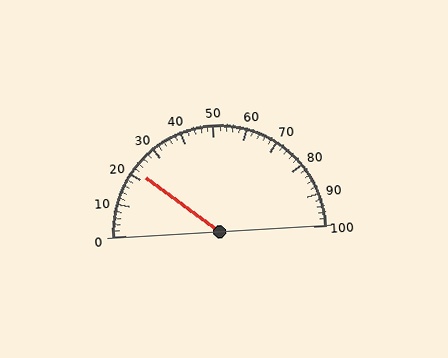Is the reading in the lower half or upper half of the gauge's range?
The reading is in the lower half of the range (0 to 100).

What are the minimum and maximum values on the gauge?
The gauge ranges from 0 to 100.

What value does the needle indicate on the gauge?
The needle indicates approximately 22.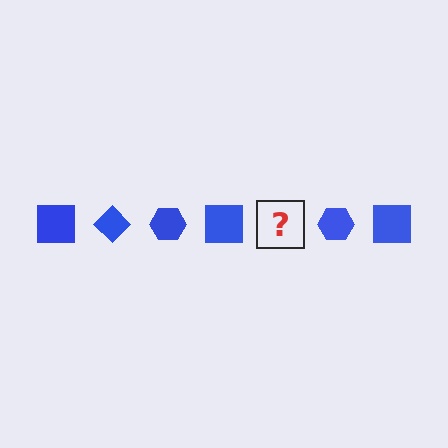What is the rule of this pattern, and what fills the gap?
The rule is that the pattern cycles through square, diamond, hexagon shapes in blue. The gap should be filled with a blue diamond.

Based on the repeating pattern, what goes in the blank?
The blank should be a blue diamond.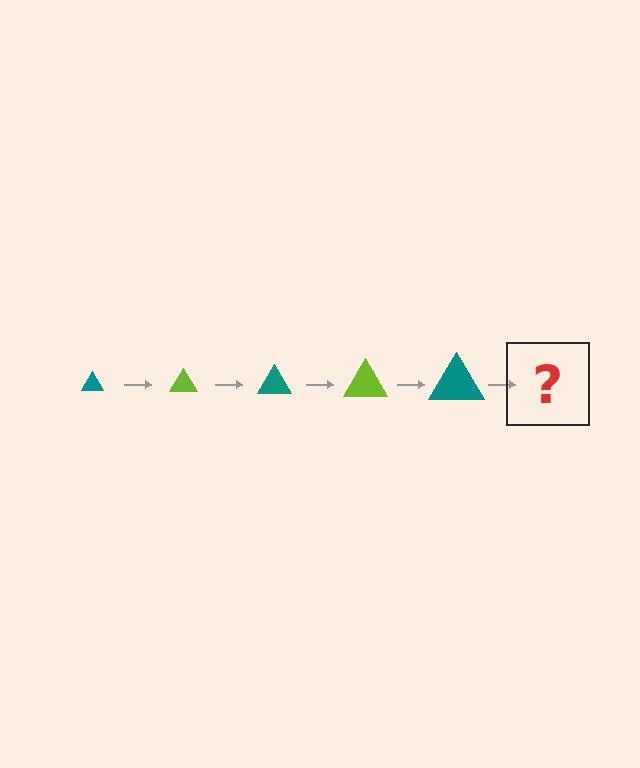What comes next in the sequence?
The next element should be a lime triangle, larger than the previous one.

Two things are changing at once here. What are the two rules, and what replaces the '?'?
The two rules are that the triangle grows larger each step and the color cycles through teal and lime. The '?' should be a lime triangle, larger than the previous one.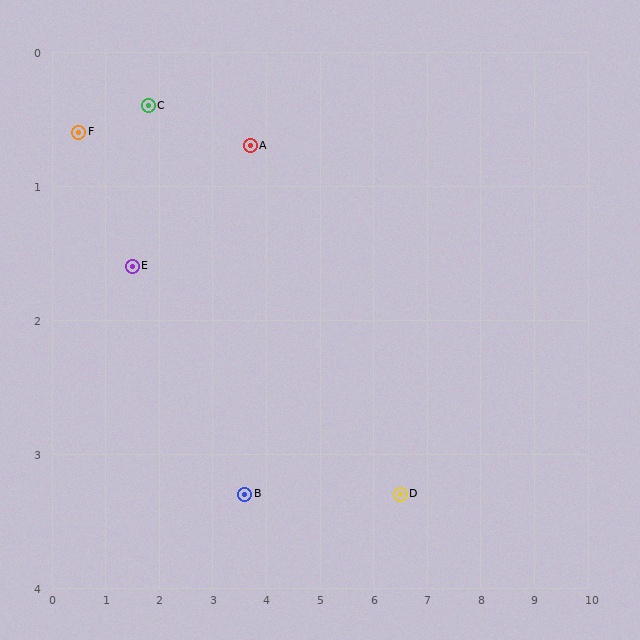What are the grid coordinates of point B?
Point B is at approximately (3.6, 3.3).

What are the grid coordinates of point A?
Point A is at approximately (3.7, 0.7).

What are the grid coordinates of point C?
Point C is at approximately (1.8, 0.4).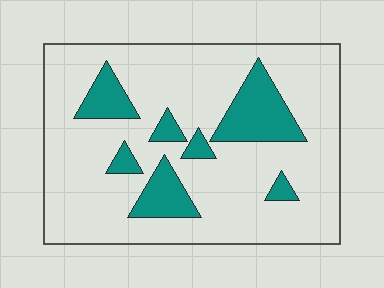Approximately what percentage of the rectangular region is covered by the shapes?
Approximately 20%.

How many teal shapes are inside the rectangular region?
7.